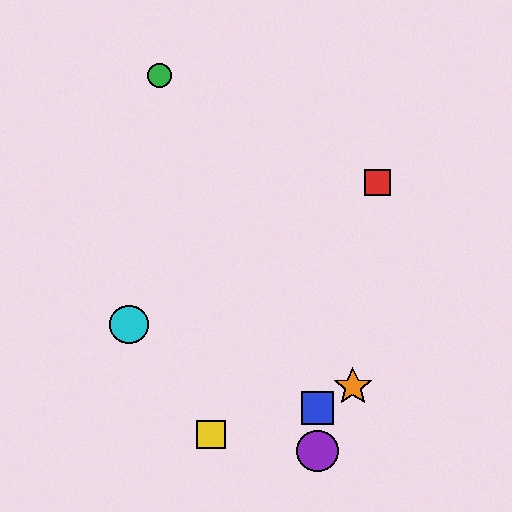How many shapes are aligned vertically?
2 shapes (the blue square, the purple circle) are aligned vertically.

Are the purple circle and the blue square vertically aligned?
Yes, both are at x≈317.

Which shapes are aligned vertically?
The blue square, the purple circle are aligned vertically.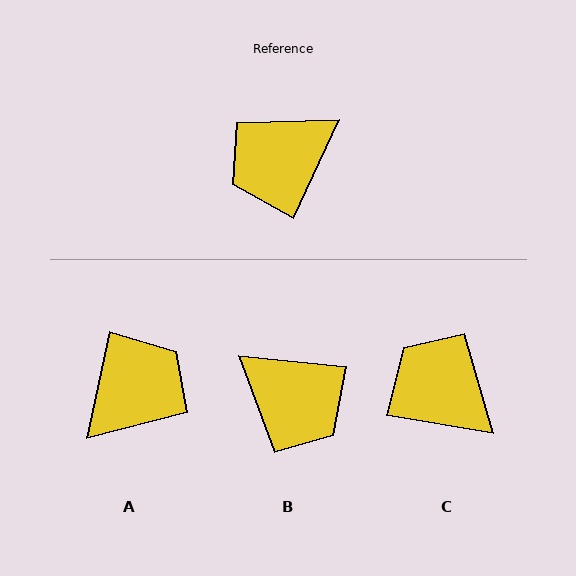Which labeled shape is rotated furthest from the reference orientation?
A, about 167 degrees away.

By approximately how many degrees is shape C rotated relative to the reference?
Approximately 74 degrees clockwise.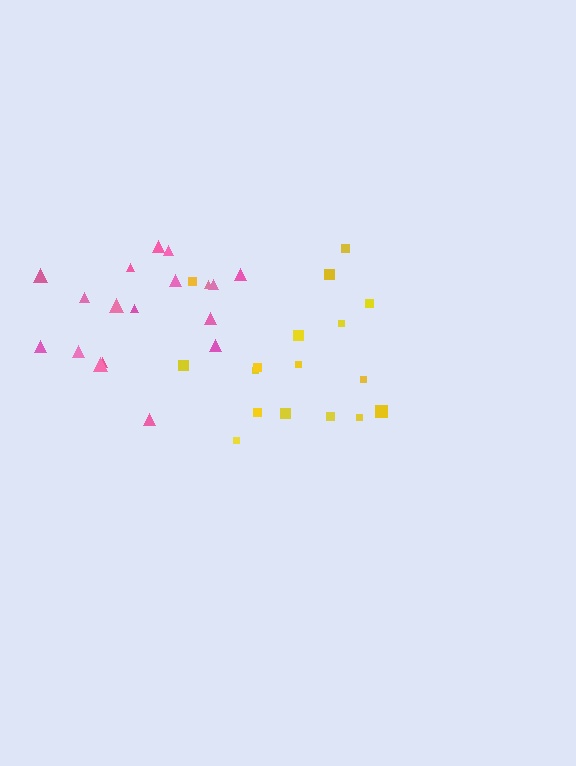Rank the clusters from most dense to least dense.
pink, yellow.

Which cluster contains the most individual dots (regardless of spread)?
Pink (18).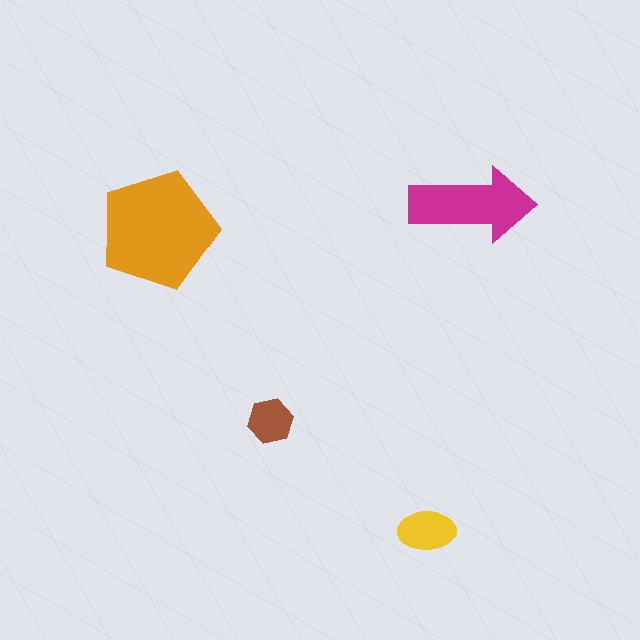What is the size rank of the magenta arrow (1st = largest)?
2nd.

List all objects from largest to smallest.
The orange pentagon, the magenta arrow, the yellow ellipse, the brown hexagon.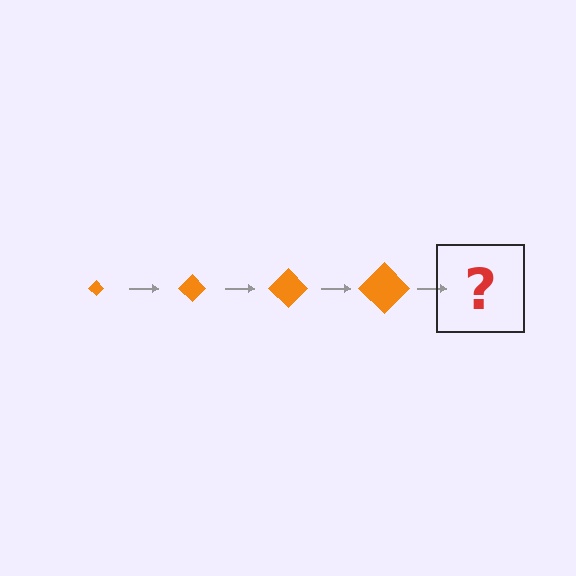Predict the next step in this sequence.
The next step is an orange diamond, larger than the previous one.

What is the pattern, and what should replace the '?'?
The pattern is that the diamond gets progressively larger each step. The '?' should be an orange diamond, larger than the previous one.